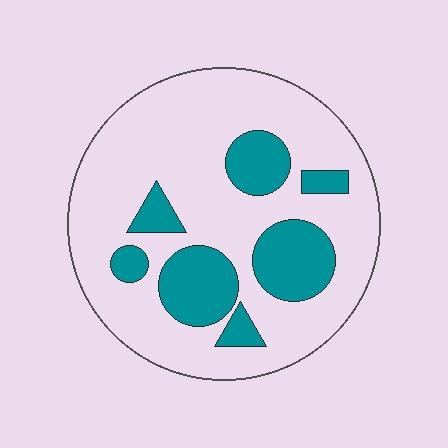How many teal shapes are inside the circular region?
7.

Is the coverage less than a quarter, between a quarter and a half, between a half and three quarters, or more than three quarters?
Less than a quarter.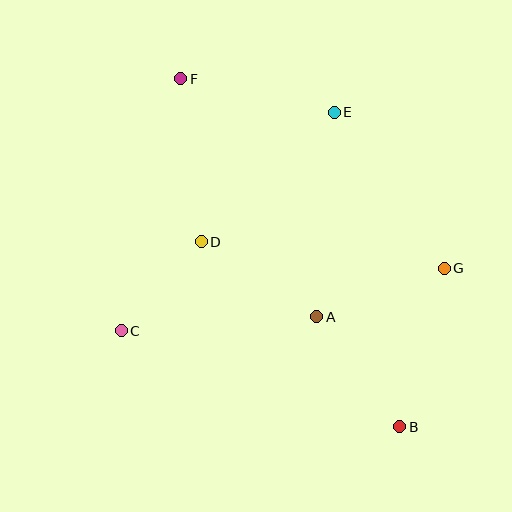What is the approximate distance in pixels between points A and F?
The distance between A and F is approximately 274 pixels.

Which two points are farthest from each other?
Points B and F are farthest from each other.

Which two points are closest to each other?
Points C and D are closest to each other.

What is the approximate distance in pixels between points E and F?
The distance between E and F is approximately 157 pixels.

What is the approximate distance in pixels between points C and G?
The distance between C and G is approximately 329 pixels.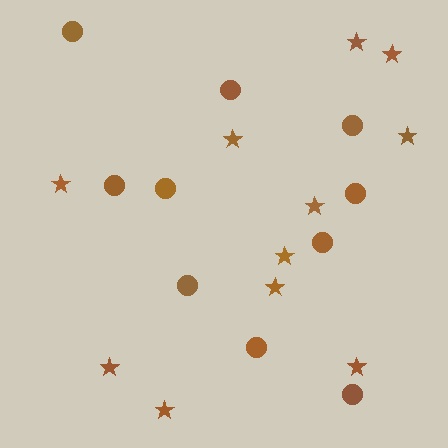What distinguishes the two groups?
There are 2 groups: one group of circles (10) and one group of stars (11).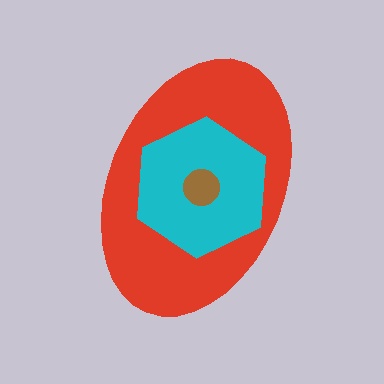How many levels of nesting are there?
3.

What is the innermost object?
The brown circle.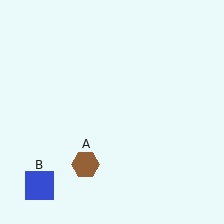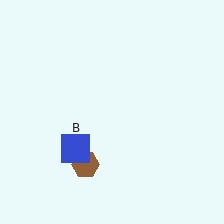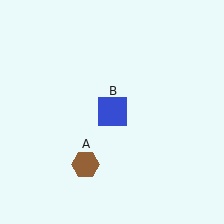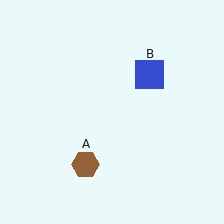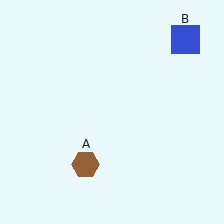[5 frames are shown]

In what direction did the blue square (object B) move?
The blue square (object B) moved up and to the right.